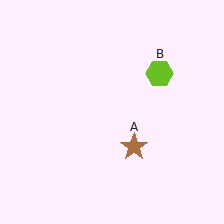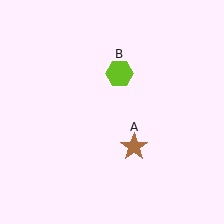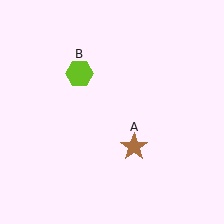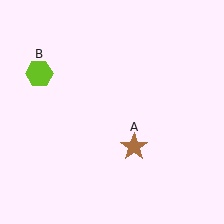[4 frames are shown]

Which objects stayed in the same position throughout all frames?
Brown star (object A) remained stationary.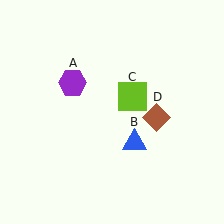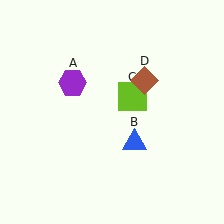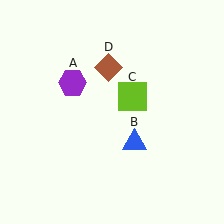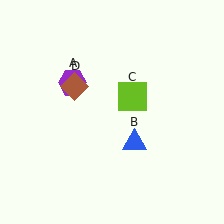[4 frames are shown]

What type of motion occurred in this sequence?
The brown diamond (object D) rotated counterclockwise around the center of the scene.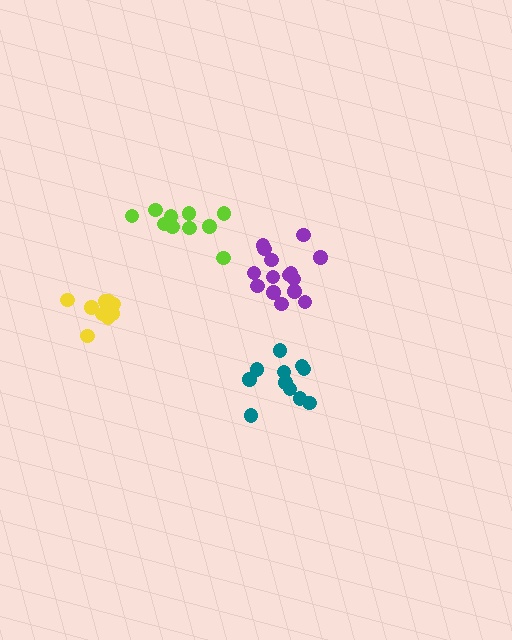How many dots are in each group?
Group 1: 11 dots, Group 2: 11 dots, Group 3: 10 dots, Group 4: 15 dots (47 total).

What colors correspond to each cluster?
The clusters are colored: teal, lime, yellow, purple.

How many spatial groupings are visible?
There are 4 spatial groupings.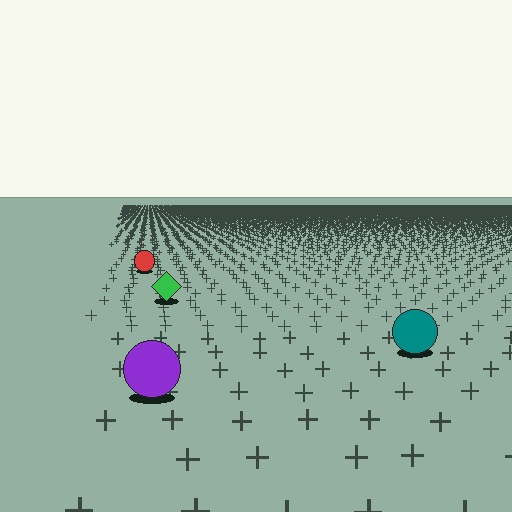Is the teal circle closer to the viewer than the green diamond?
Yes. The teal circle is closer — you can tell from the texture gradient: the ground texture is coarser near it.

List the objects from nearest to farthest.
From nearest to farthest: the purple circle, the teal circle, the green diamond, the red circle.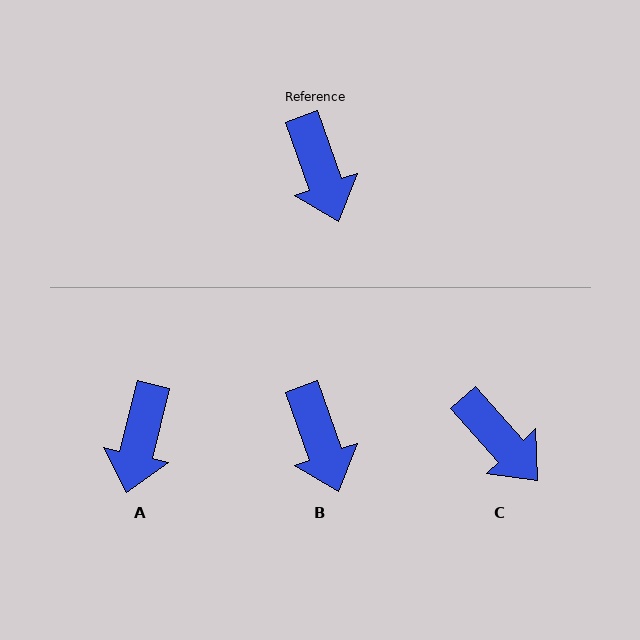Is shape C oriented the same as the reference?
No, it is off by about 22 degrees.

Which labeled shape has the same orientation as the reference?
B.